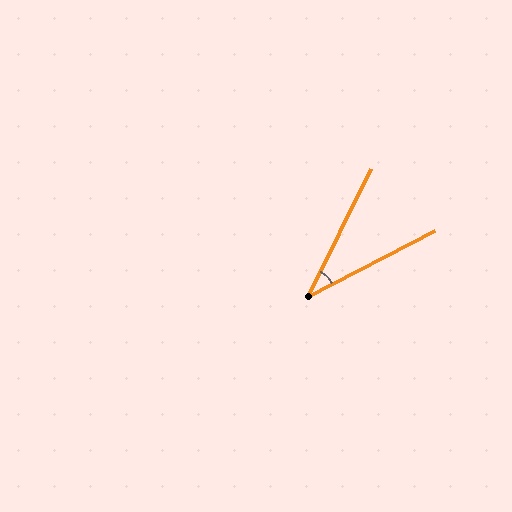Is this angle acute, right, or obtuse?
It is acute.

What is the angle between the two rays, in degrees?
Approximately 36 degrees.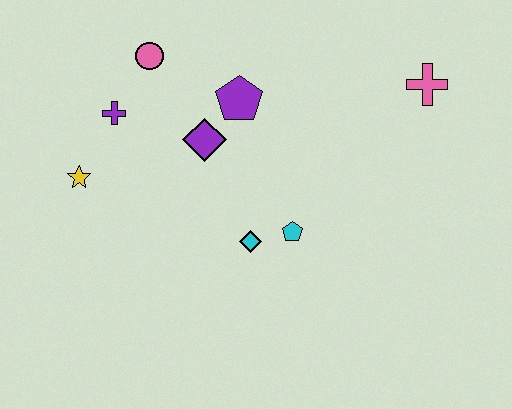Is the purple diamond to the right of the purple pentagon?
No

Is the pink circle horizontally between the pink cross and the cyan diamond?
No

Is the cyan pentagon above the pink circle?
No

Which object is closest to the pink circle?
The purple cross is closest to the pink circle.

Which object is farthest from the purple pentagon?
The pink cross is farthest from the purple pentagon.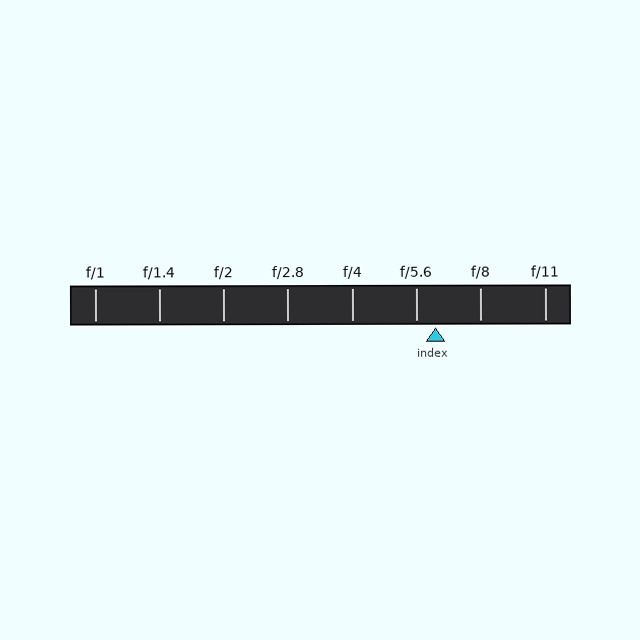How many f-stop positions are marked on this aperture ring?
There are 8 f-stop positions marked.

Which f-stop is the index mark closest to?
The index mark is closest to f/5.6.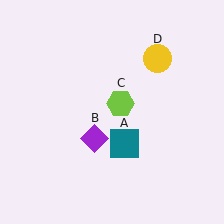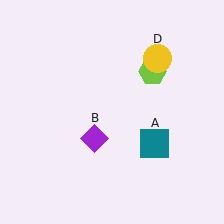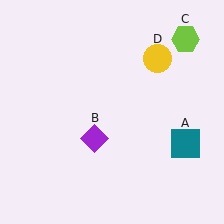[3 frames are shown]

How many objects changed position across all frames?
2 objects changed position: teal square (object A), lime hexagon (object C).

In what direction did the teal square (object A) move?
The teal square (object A) moved right.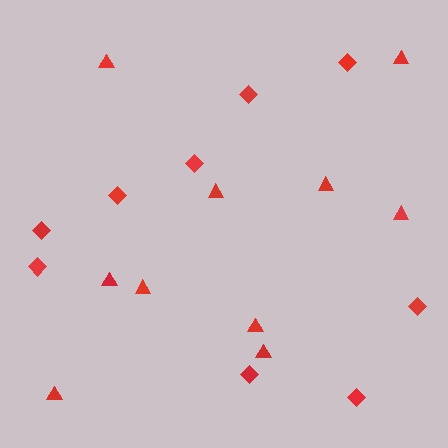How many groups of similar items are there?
There are 2 groups: one group of triangles (10) and one group of diamonds (9).